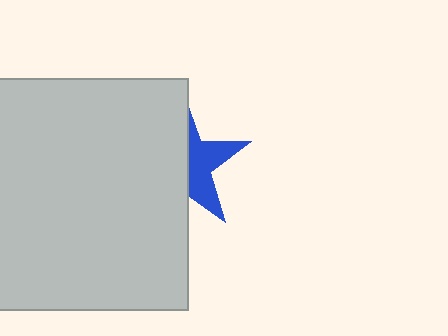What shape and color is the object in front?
The object in front is a light gray square.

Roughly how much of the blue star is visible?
A small part of it is visible (roughly 41%).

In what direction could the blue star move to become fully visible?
The blue star could move right. That would shift it out from behind the light gray square entirely.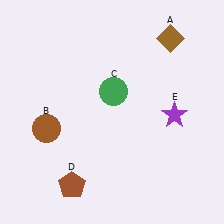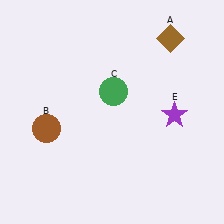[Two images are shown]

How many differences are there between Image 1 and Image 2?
There is 1 difference between the two images.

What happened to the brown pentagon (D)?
The brown pentagon (D) was removed in Image 2. It was in the bottom-left area of Image 1.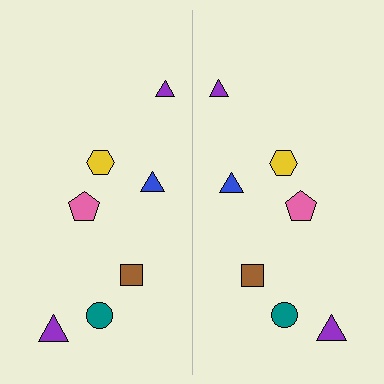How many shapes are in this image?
There are 14 shapes in this image.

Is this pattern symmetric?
Yes, this pattern has bilateral (reflection) symmetry.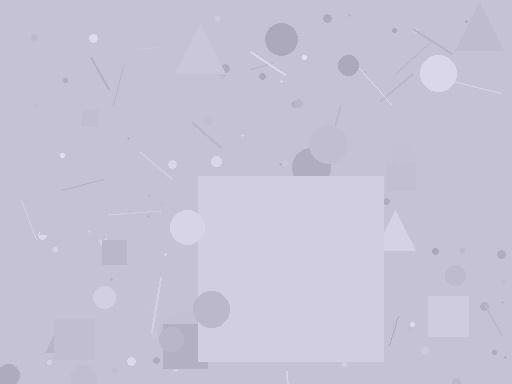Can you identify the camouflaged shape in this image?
The camouflaged shape is a square.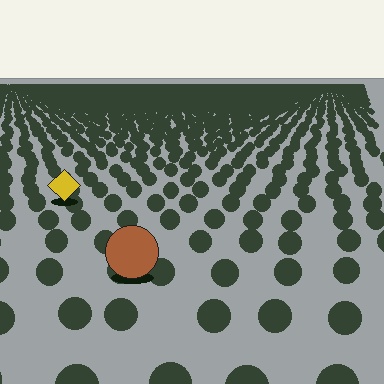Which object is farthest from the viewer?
The yellow diamond is farthest from the viewer. It appears smaller and the ground texture around it is denser.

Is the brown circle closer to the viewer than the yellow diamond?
Yes. The brown circle is closer — you can tell from the texture gradient: the ground texture is coarser near it.